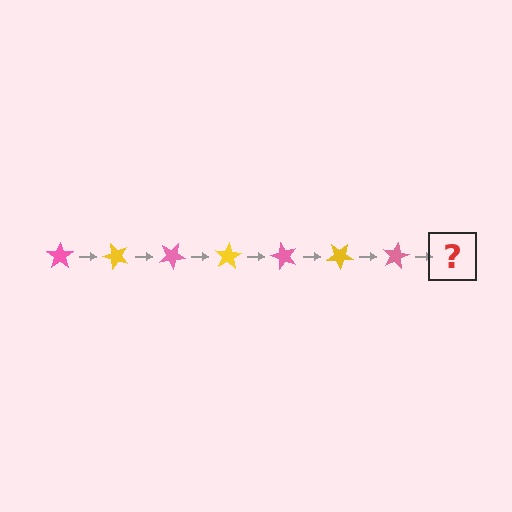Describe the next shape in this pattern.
It should be a yellow star, rotated 350 degrees from the start.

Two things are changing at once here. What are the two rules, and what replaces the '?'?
The two rules are that it rotates 50 degrees each step and the color cycles through pink and yellow. The '?' should be a yellow star, rotated 350 degrees from the start.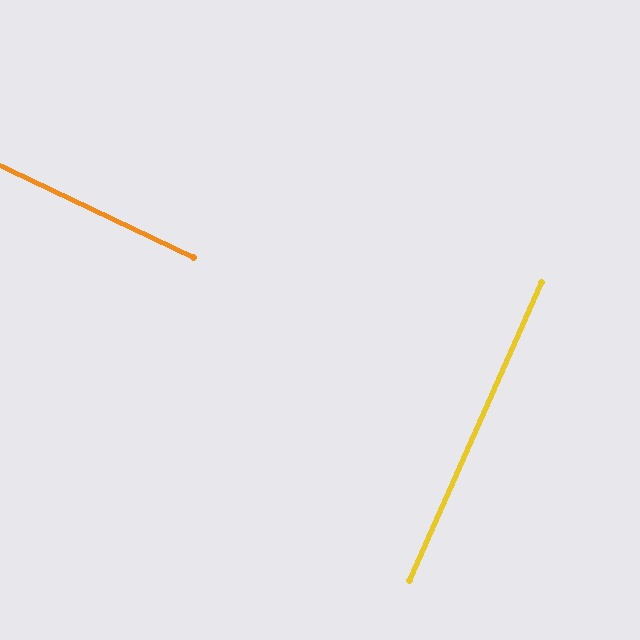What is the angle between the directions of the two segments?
Approximately 88 degrees.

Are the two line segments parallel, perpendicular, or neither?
Perpendicular — they meet at approximately 88°.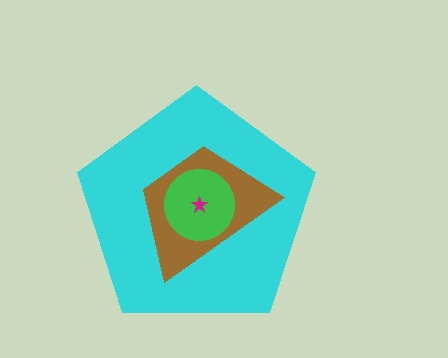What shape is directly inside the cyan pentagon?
The brown trapezoid.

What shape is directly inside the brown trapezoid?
The green circle.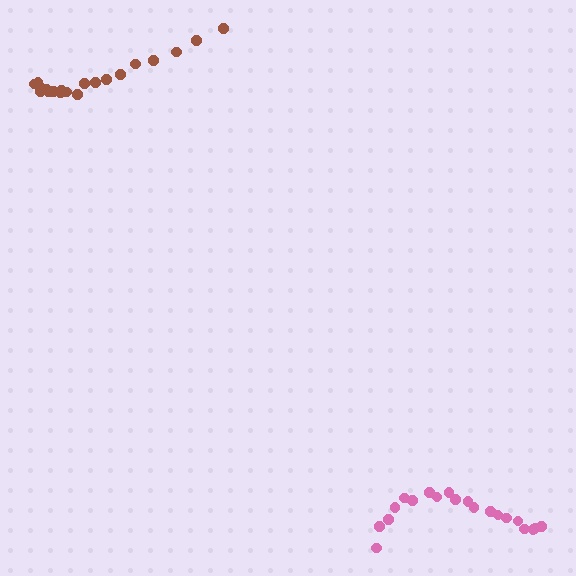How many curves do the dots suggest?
There are 2 distinct paths.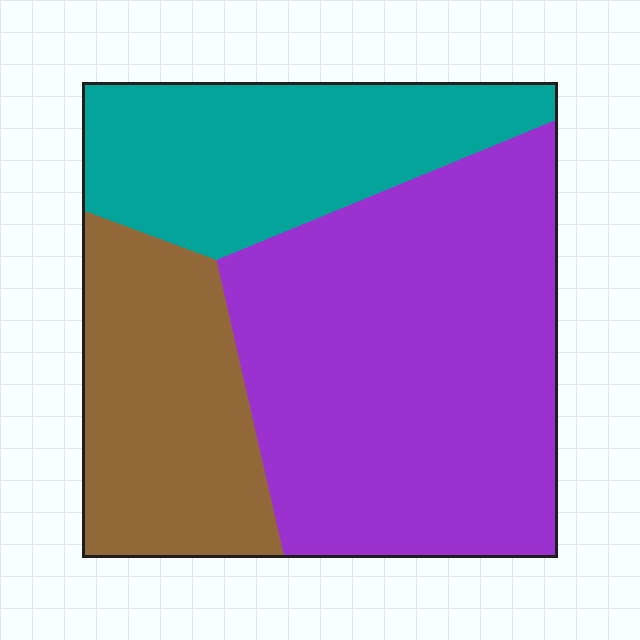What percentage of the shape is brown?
Brown takes up about one quarter (1/4) of the shape.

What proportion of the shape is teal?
Teal covers around 25% of the shape.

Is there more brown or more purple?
Purple.